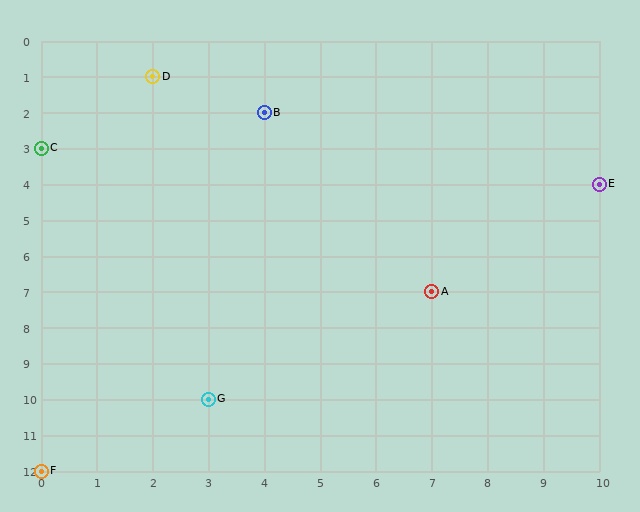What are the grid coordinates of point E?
Point E is at grid coordinates (10, 4).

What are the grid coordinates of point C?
Point C is at grid coordinates (0, 3).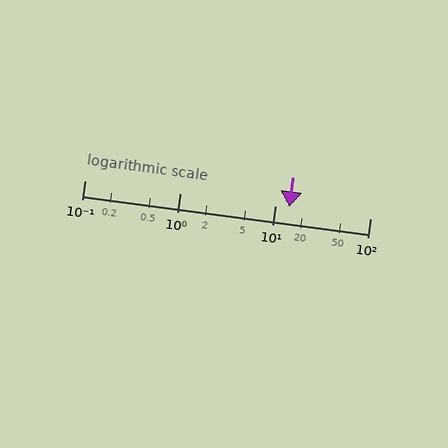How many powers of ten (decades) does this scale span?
The scale spans 3 decades, from 0.1 to 100.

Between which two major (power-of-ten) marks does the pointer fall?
The pointer is between 10 and 100.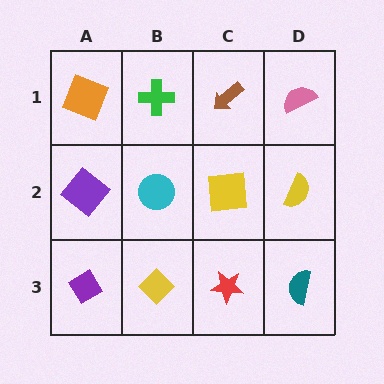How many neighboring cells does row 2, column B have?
4.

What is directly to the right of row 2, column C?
A yellow semicircle.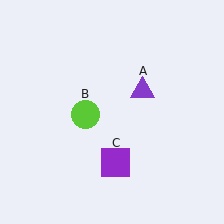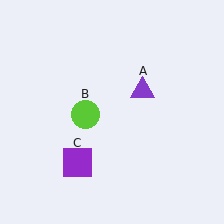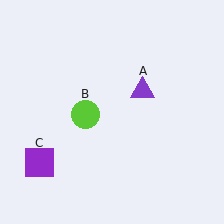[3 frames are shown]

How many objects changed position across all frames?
1 object changed position: purple square (object C).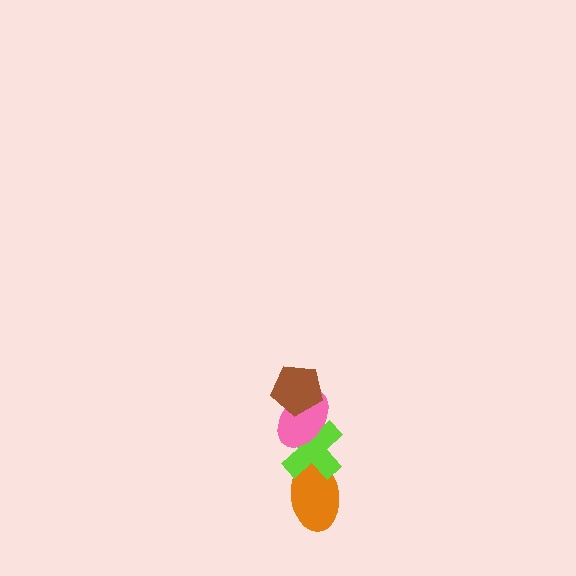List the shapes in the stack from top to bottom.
From top to bottom: the brown pentagon, the pink ellipse, the lime cross, the orange ellipse.